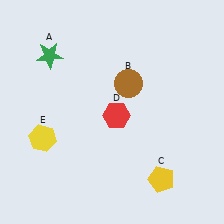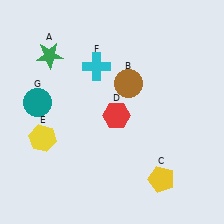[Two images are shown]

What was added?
A cyan cross (F), a teal circle (G) were added in Image 2.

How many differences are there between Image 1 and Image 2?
There are 2 differences between the two images.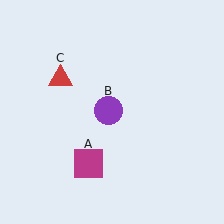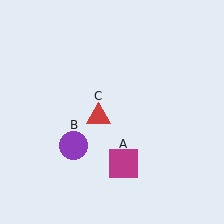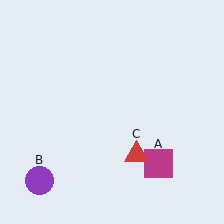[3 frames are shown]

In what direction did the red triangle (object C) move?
The red triangle (object C) moved down and to the right.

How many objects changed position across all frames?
3 objects changed position: magenta square (object A), purple circle (object B), red triangle (object C).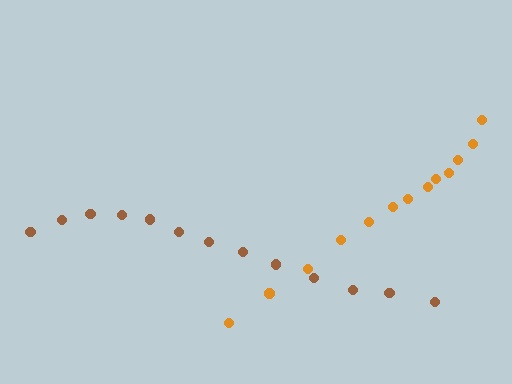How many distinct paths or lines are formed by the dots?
There are 2 distinct paths.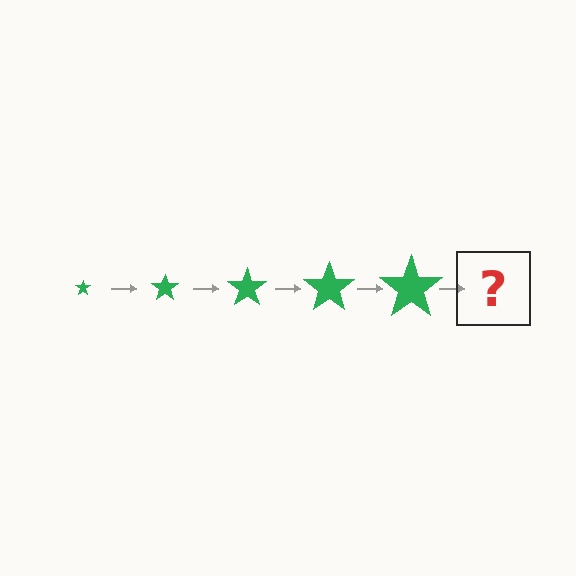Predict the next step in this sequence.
The next step is a green star, larger than the previous one.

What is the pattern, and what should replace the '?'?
The pattern is that the star gets progressively larger each step. The '?' should be a green star, larger than the previous one.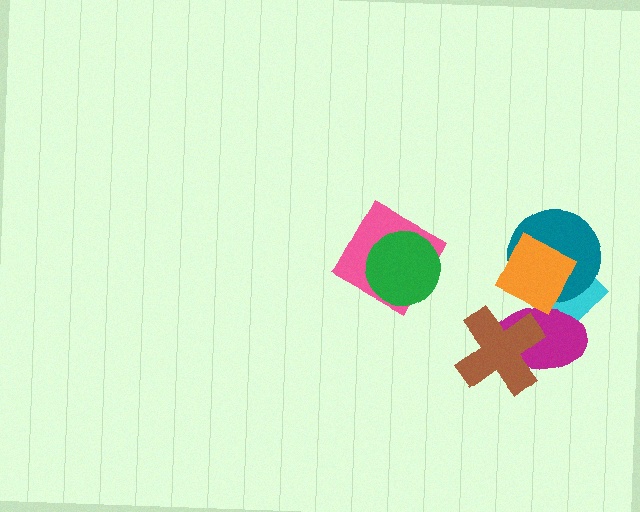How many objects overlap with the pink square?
1 object overlaps with the pink square.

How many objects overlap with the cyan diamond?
3 objects overlap with the cyan diamond.